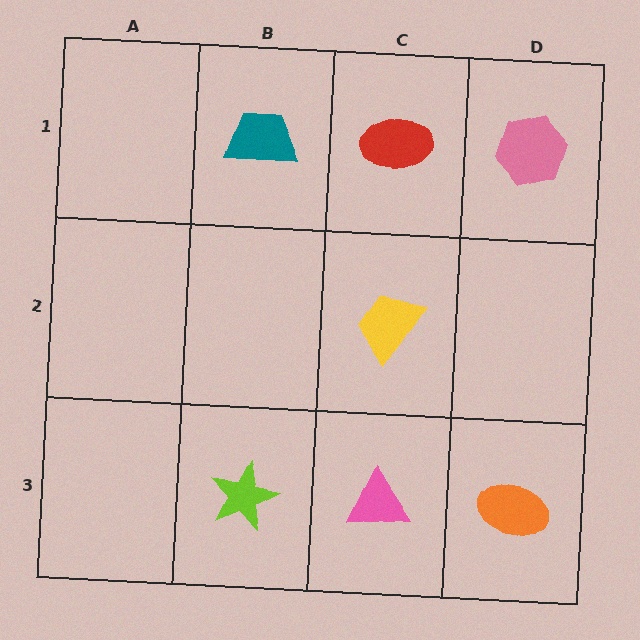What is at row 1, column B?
A teal trapezoid.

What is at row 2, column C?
A yellow trapezoid.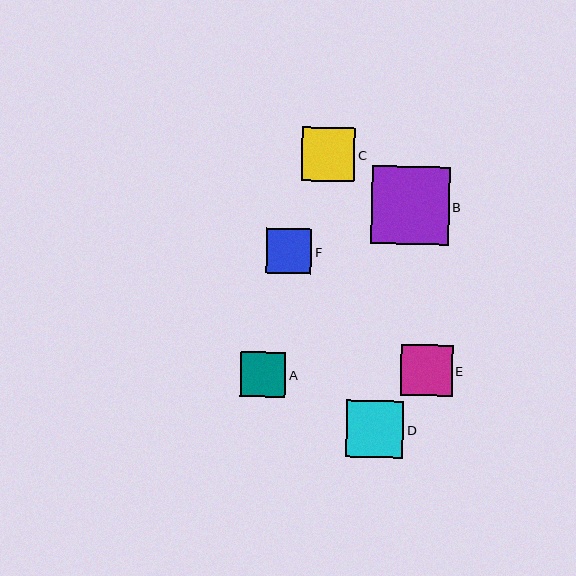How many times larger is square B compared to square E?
Square B is approximately 1.5 times the size of square E.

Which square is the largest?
Square B is the largest with a size of approximately 78 pixels.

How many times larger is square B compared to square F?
Square B is approximately 1.7 times the size of square F.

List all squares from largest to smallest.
From largest to smallest: B, D, C, E, F, A.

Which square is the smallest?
Square A is the smallest with a size of approximately 45 pixels.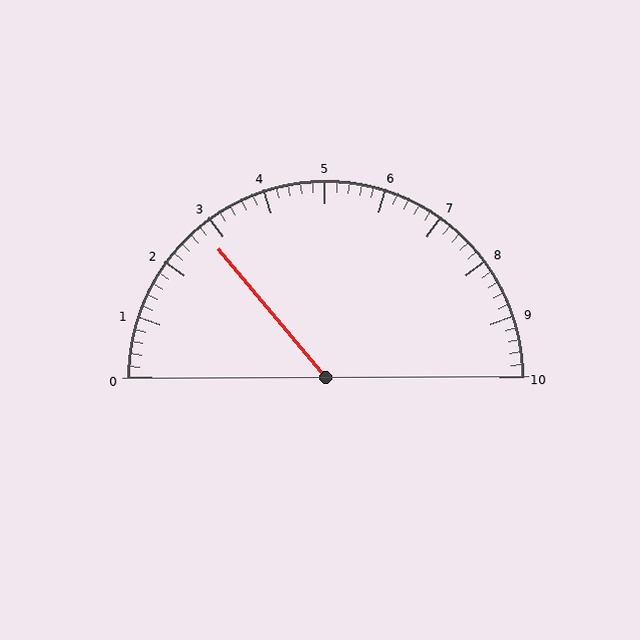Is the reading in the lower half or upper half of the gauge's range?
The reading is in the lower half of the range (0 to 10).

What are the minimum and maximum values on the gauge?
The gauge ranges from 0 to 10.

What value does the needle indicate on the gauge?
The needle indicates approximately 2.8.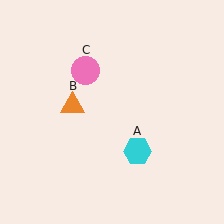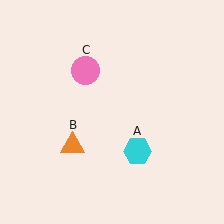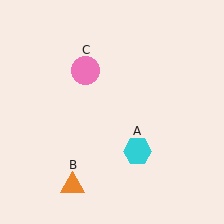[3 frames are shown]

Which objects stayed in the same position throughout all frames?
Cyan hexagon (object A) and pink circle (object C) remained stationary.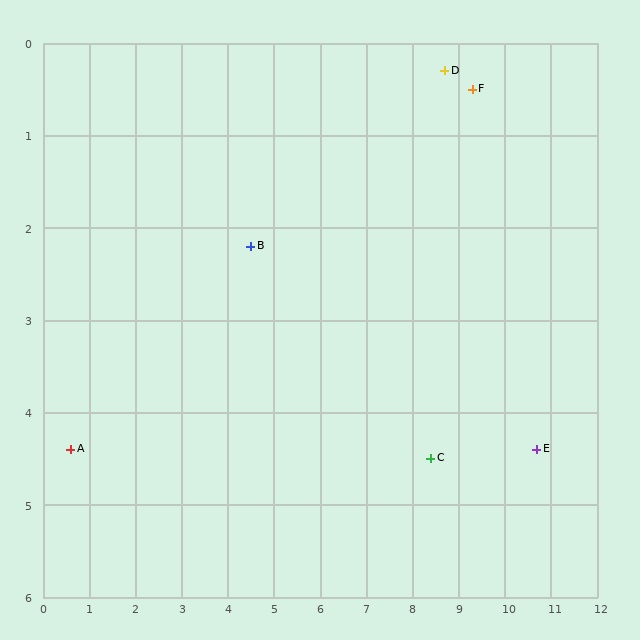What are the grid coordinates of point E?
Point E is at approximately (10.7, 4.4).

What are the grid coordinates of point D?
Point D is at approximately (8.7, 0.3).